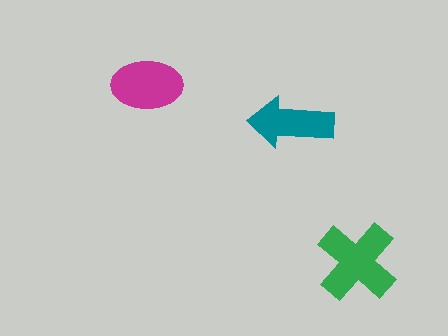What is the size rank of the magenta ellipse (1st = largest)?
2nd.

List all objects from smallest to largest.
The teal arrow, the magenta ellipse, the green cross.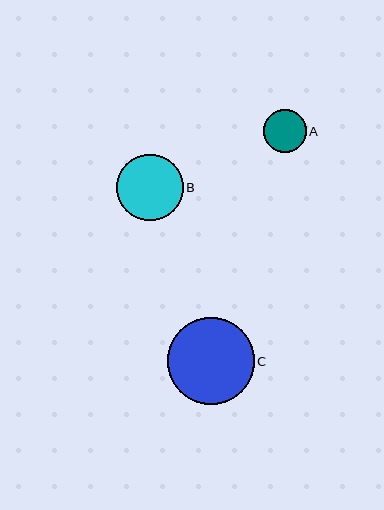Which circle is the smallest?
Circle A is the smallest with a size of approximately 43 pixels.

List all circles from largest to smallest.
From largest to smallest: C, B, A.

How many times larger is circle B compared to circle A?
Circle B is approximately 1.6 times the size of circle A.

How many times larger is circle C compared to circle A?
Circle C is approximately 2.0 times the size of circle A.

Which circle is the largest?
Circle C is the largest with a size of approximately 87 pixels.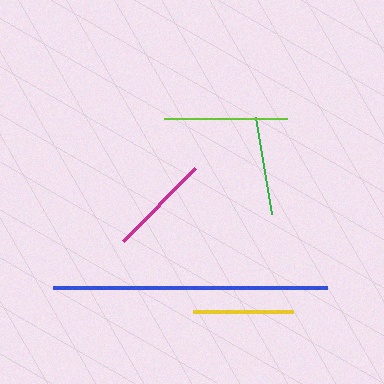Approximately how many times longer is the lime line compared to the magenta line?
The lime line is approximately 1.2 times the length of the magenta line.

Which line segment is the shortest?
The green line is the shortest at approximately 97 pixels.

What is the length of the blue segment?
The blue segment is approximately 274 pixels long.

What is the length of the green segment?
The green segment is approximately 97 pixels long.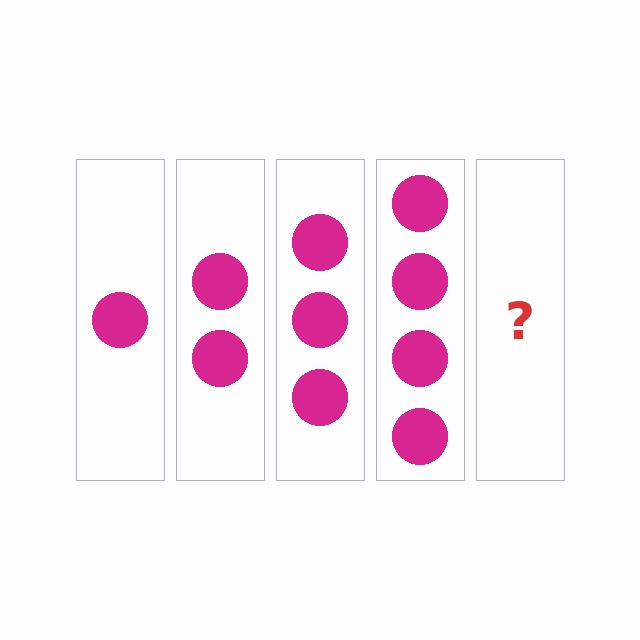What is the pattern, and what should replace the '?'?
The pattern is that each step adds one more circle. The '?' should be 5 circles.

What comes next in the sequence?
The next element should be 5 circles.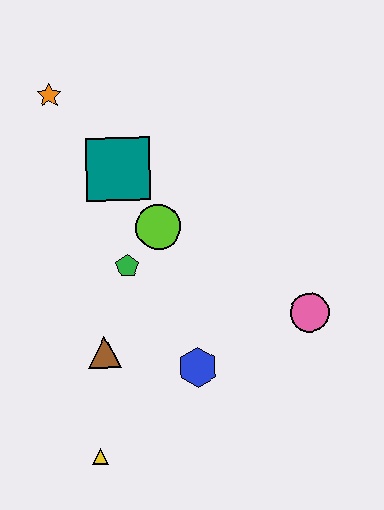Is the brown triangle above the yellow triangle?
Yes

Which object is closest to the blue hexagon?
The brown triangle is closest to the blue hexagon.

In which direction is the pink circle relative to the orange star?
The pink circle is to the right of the orange star.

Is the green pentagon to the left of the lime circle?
Yes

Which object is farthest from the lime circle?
The yellow triangle is farthest from the lime circle.